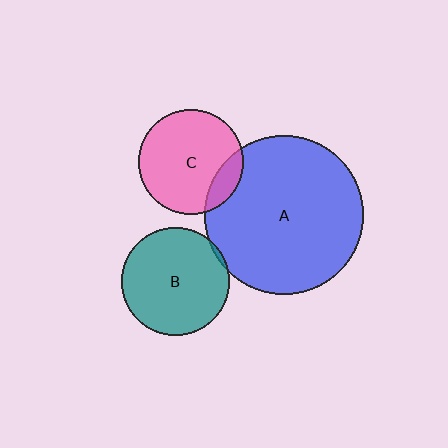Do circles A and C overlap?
Yes.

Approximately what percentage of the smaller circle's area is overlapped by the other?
Approximately 15%.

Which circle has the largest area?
Circle A (blue).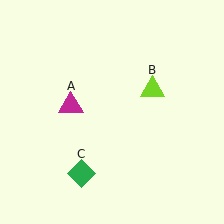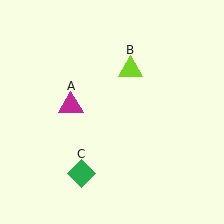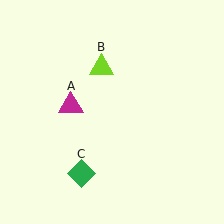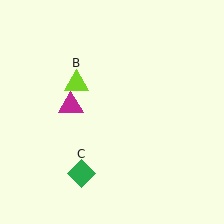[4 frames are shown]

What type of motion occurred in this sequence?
The lime triangle (object B) rotated counterclockwise around the center of the scene.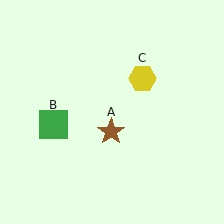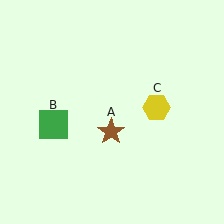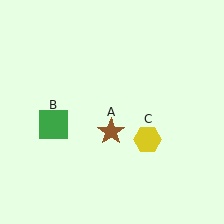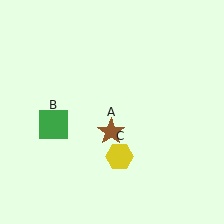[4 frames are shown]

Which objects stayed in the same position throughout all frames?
Brown star (object A) and green square (object B) remained stationary.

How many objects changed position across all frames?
1 object changed position: yellow hexagon (object C).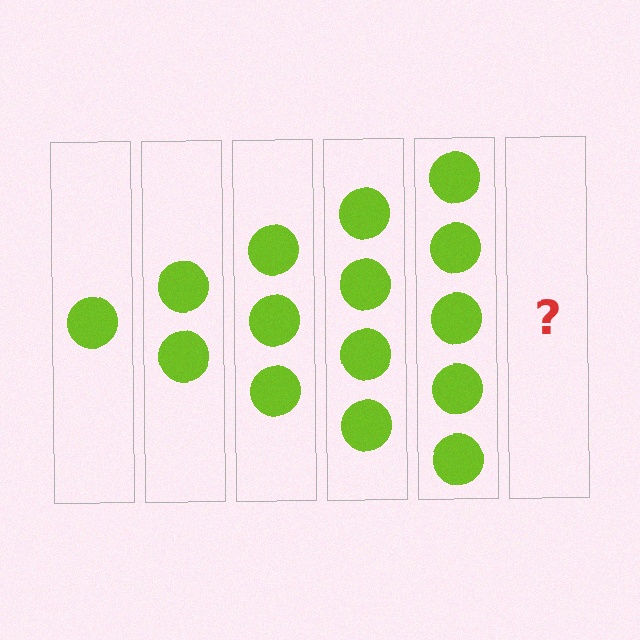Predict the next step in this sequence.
The next step is 6 circles.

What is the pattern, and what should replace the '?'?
The pattern is that each step adds one more circle. The '?' should be 6 circles.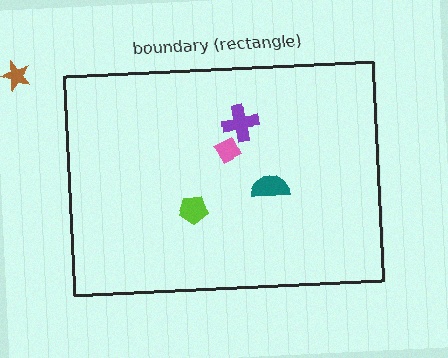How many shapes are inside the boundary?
4 inside, 1 outside.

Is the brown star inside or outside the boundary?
Outside.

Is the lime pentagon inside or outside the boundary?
Inside.